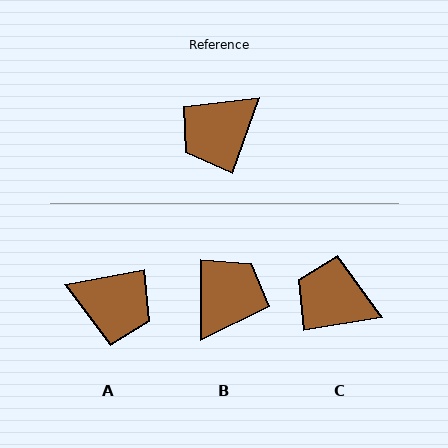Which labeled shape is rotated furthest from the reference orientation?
B, about 161 degrees away.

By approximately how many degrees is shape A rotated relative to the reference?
Approximately 120 degrees counter-clockwise.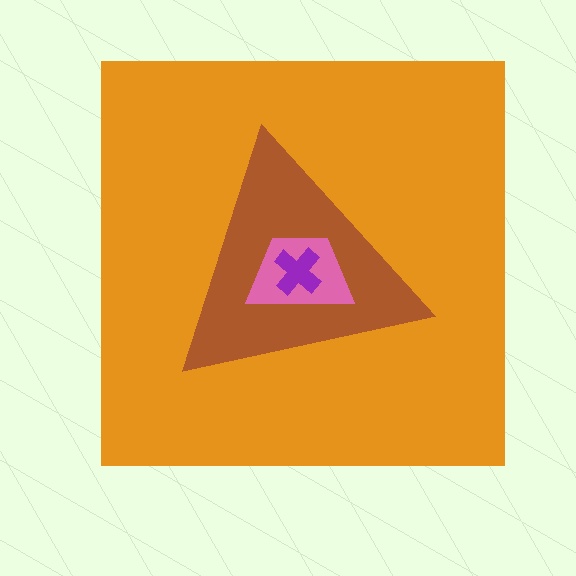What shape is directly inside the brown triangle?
The pink trapezoid.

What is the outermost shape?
The orange square.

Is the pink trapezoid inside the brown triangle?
Yes.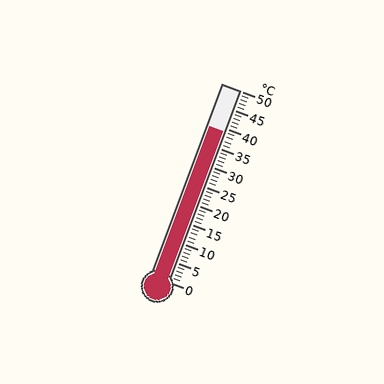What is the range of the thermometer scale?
The thermometer scale ranges from 0°C to 50°C.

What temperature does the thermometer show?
The thermometer shows approximately 39°C.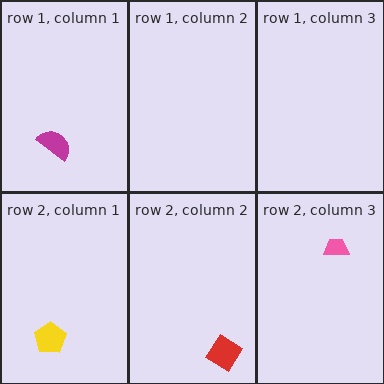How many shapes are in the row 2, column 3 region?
1.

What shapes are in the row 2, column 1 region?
The yellow pentagon.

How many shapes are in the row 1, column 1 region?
1.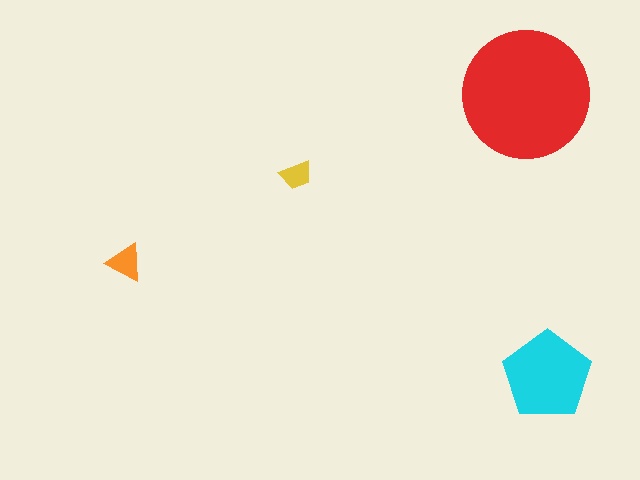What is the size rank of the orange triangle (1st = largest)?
3rd.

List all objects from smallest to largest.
The yellow trapezoid, the orange triangle, the cyan pentagon, the red circle.